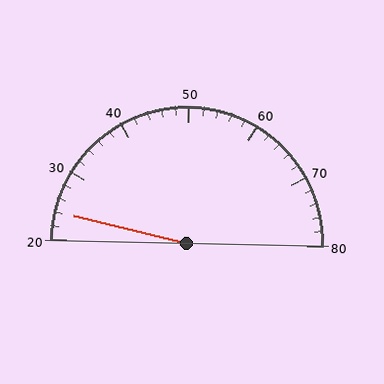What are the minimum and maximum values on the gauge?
The gauge ranges from 20 to 80.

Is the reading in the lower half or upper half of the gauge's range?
The reading is in the lower half of the range (20 to 80).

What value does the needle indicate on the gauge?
The needle indicates approximately 24.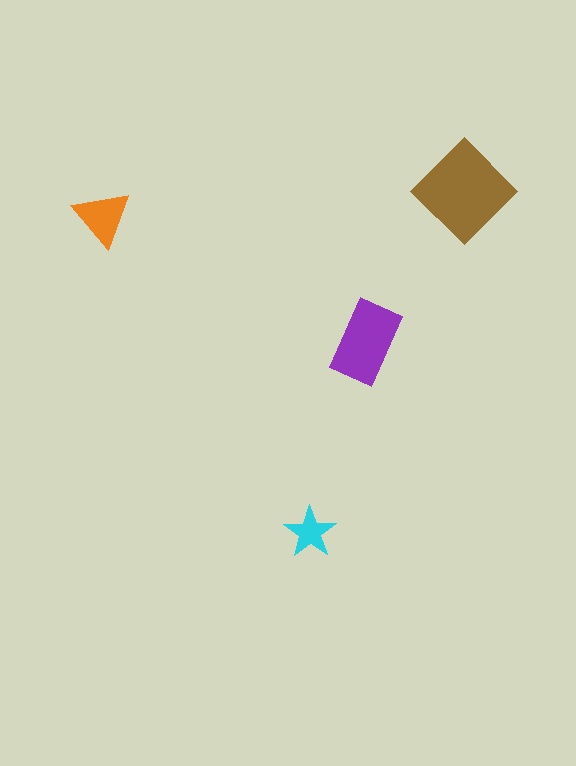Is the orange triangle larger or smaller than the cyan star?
Larger.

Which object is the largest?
The brown diamond.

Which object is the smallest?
The cyan star.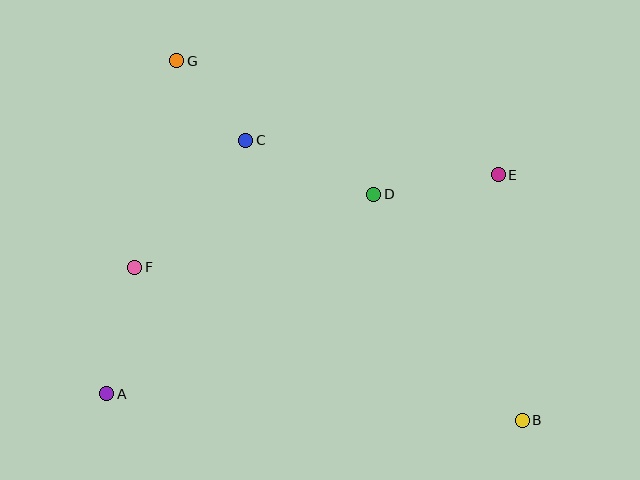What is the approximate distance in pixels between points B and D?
The distance between B and D is approximately 271 pixels.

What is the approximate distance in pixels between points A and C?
The distance between A and C is approximately 289 pixels.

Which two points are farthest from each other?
Points B and G are farthest from each other.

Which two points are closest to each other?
Points C and G are closest to each other.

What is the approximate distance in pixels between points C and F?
The distance between C and F is approximately 169 pixels.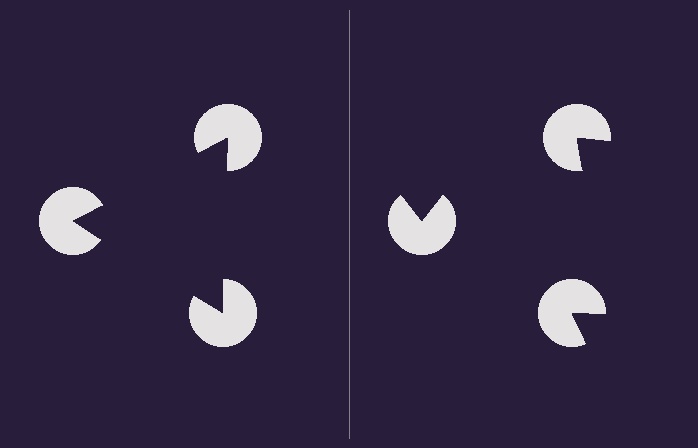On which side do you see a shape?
An illusory triangle appears on the left side. On the right side the wedge cuts are rotated, so no coherent shape forms.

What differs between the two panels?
The pac-man discs are positioned identically on both sides; only the wedge orientations differ. On the left they align to a triangle; on the right they are misaligned.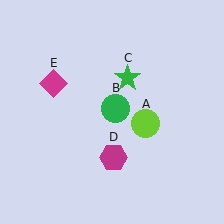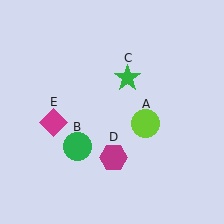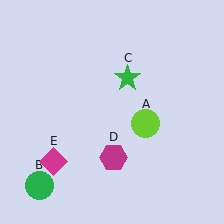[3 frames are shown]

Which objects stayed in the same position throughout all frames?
Lime circle (object A) and green star (object C) and magenta hexagon (object D) remained stationary.